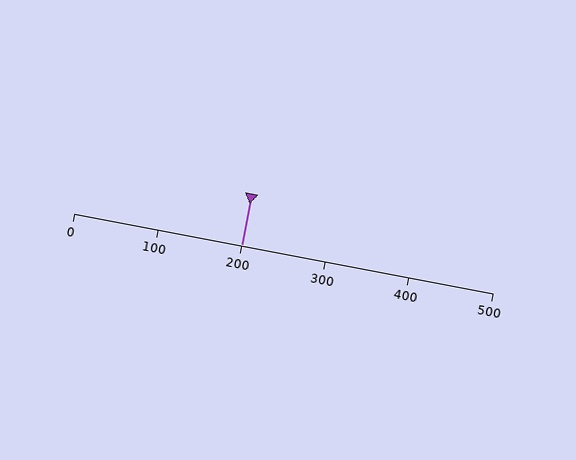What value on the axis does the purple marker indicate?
The marker indicates approximately 200.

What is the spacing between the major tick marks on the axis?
The major ticks are spaced 100 apart.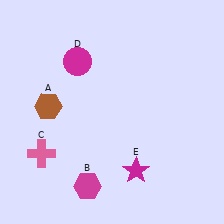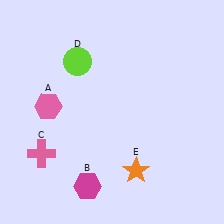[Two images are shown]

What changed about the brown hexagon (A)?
In Image 1, A is brown. In Image 2, it changed to pink.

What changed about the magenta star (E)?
In Image 1, E is magenta. In Image 2, it changed to orange.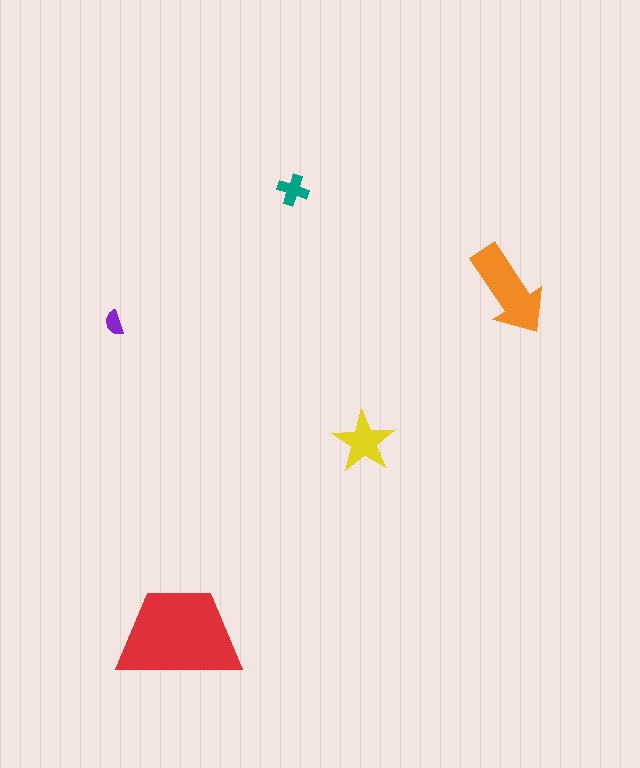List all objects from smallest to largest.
The purple semicircle, the teal cross, the yellow star, the orange arrow, the red trapezoid.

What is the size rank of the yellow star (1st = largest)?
3rd.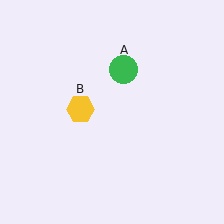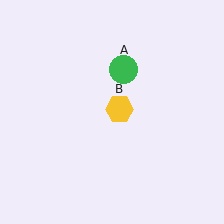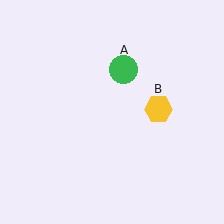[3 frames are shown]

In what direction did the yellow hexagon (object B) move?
The yellow hexagon (object B) moved right.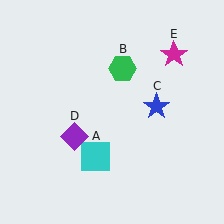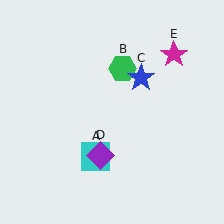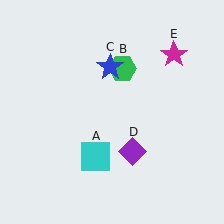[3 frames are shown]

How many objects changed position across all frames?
2 objects changed position: blue star (object C), purple diamond (object D).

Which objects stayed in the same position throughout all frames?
Cyan square (object A) and green hexagon (object B) and magenta star (object E) remained stationary.